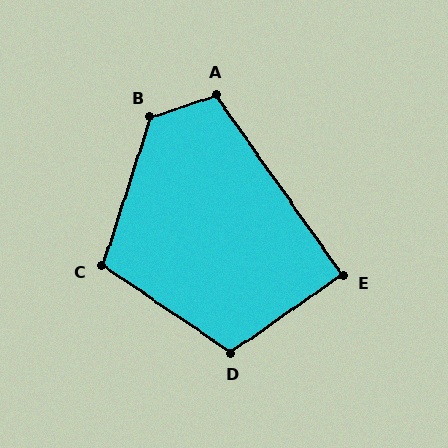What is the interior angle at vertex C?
Approximately 106 degrees (obtuse).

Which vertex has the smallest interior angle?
E, at approximately 90 degrees.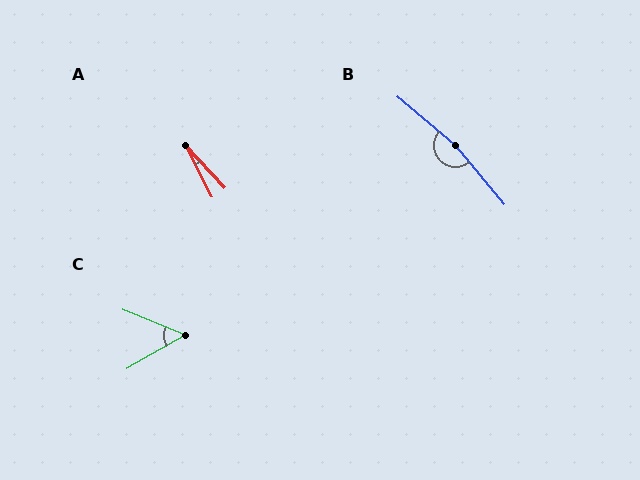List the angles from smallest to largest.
A (16°), C (53°), B (170°).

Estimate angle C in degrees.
Approximately 53 degrees.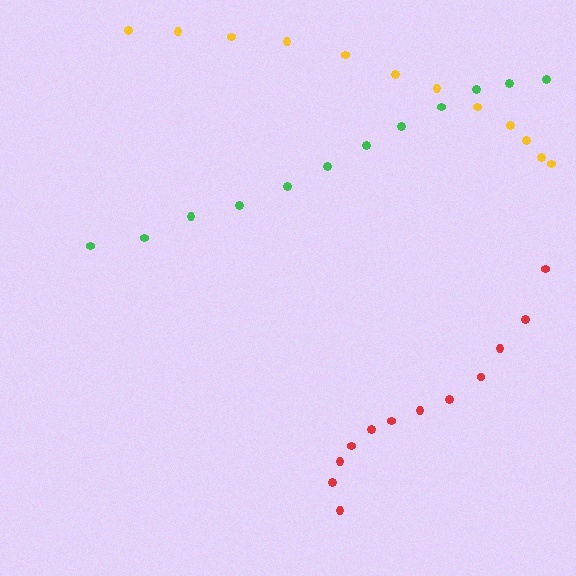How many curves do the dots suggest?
There are 3 distinct paths.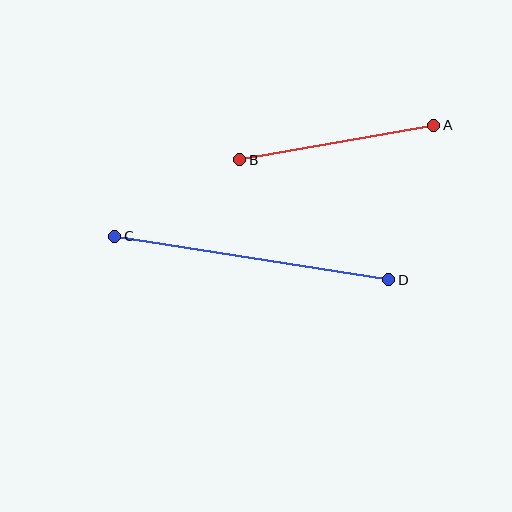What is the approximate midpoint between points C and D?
The midpoint is at approximately (252, 258) pixels.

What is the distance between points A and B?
The distance is approximately 197 pixels.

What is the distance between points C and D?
The distance is approximately 278 pixels.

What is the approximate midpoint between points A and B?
The midpoint is at approximately (337, 142) pixels.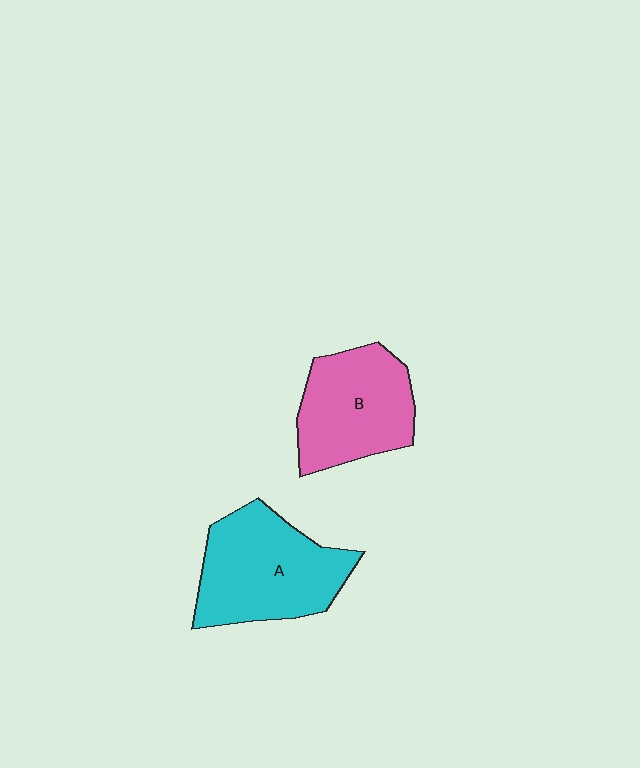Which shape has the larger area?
Shape A (cyan).